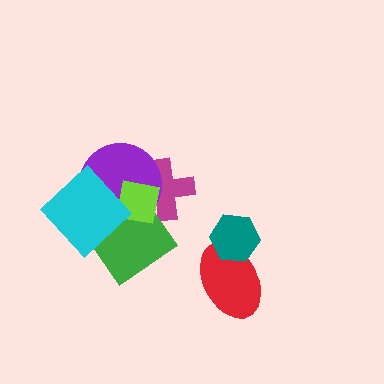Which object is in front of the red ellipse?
The teal hexagon is in front of the red ellipse.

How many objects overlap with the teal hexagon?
1 object overlaps with the teal hexagon.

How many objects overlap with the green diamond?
4 objects overlap with the green diamond.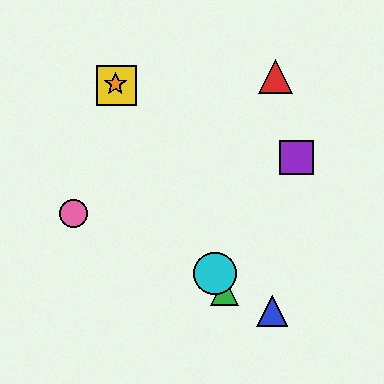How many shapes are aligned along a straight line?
4 shapes (the green triangle, the yellow square, the orange star, the cyan circle) are aligned along a straight line.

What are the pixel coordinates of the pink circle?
The pink circle is at (74, 214).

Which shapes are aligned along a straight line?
The green triangle, the yellow square, the orange star, the cyan circle are aligned along a straight line.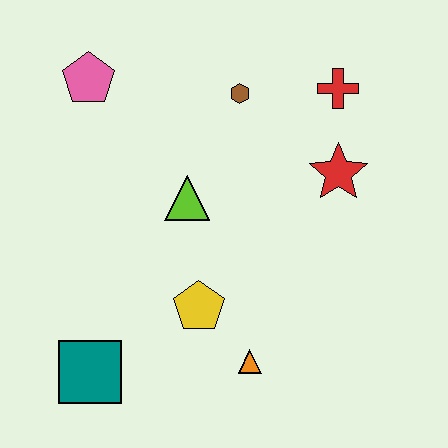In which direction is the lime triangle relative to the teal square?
The lime triangle is above the teal square.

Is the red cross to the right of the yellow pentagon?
Yes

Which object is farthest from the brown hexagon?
The teal square is farthest from the brown hexagon.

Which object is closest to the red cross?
The red star is closest to the red cross.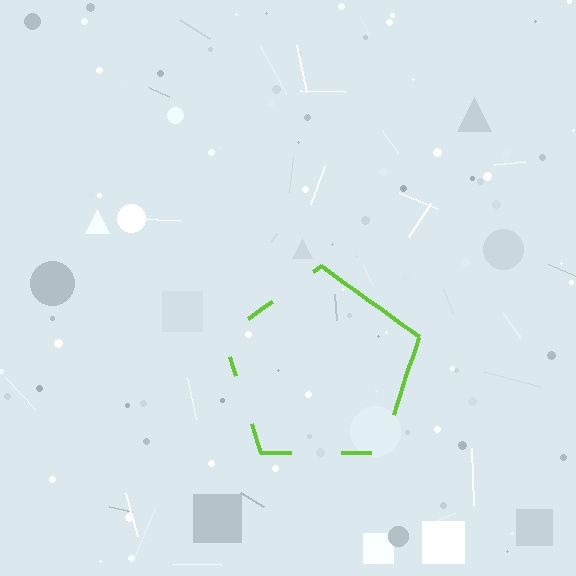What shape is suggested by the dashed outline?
The dashed outline suggests a pentagon.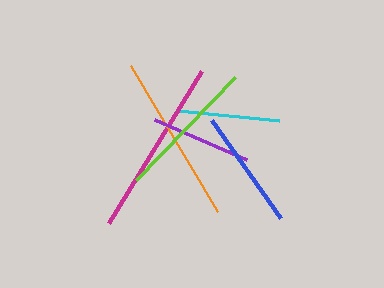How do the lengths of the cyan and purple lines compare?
The cyan and purple lines are approximately the same length.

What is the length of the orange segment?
The orange segment is approximately 169 pixels long.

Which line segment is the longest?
The magenta line is the longest at approximately 178 pixels.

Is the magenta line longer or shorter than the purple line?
The magenta line is longer than the purple line.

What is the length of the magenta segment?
The magenta segment is approximately 178 pixels long.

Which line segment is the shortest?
The purple line is the shortest at approximately 100 pixels.